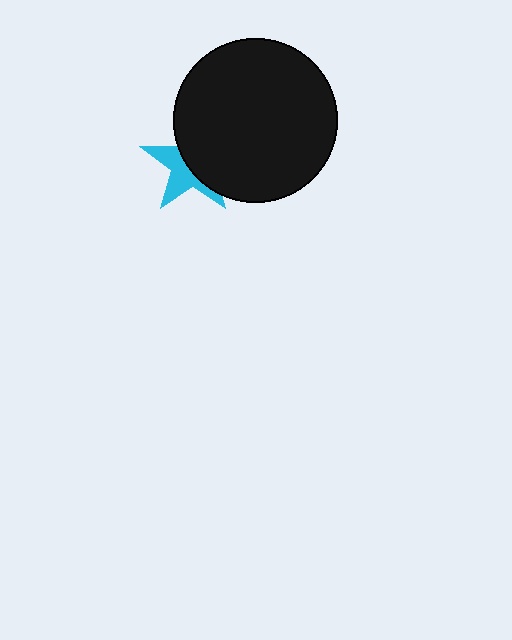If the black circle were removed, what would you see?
You would see the complete cyan star.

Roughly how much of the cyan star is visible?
A small part of it is visible (roughly 44%).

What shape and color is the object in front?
The object in front is a black circle.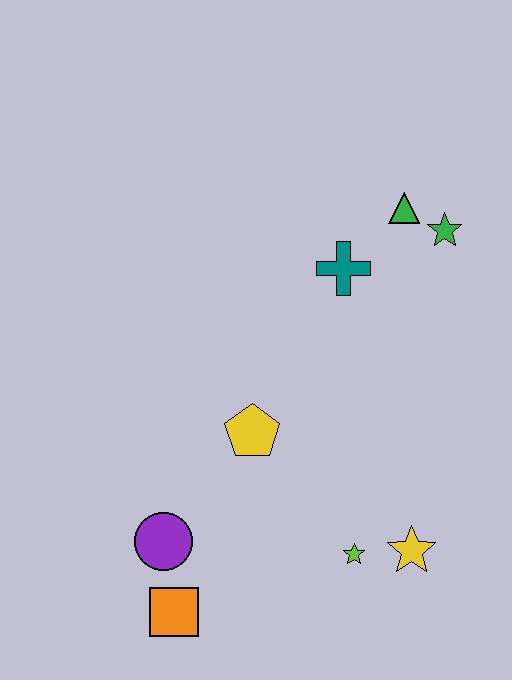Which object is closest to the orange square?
The purple circle is closest to the orange square.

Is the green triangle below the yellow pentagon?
No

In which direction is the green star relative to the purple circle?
The green star is above the purple circle.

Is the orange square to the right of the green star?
No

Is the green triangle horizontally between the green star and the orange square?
Yes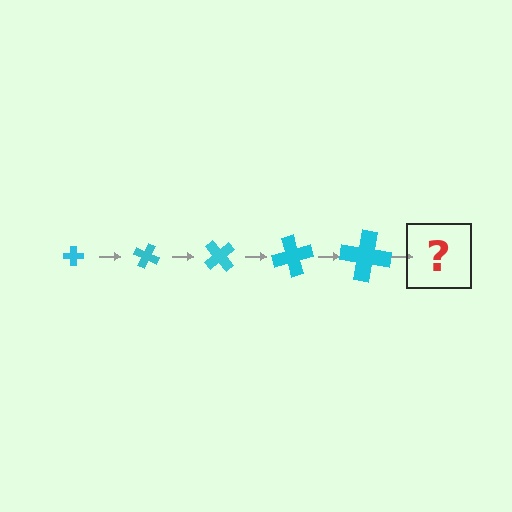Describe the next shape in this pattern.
It should be a cross, larger than the previous one and rotated 125 degrees from the start.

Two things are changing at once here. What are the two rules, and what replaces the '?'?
The two rules are that the cross grows larger each step and it rotates 25 degrees each step. The '?' should be a cross, larger than the previous one and rotated 125 degrees from the start.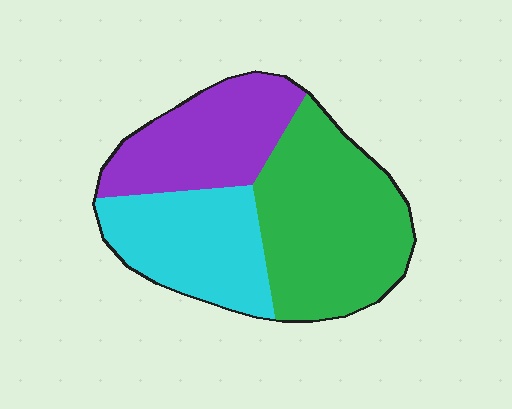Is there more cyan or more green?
Green.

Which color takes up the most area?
Green, at roughly 45%.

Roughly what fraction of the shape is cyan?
Cyan takes up between a quarter and a half of the shape.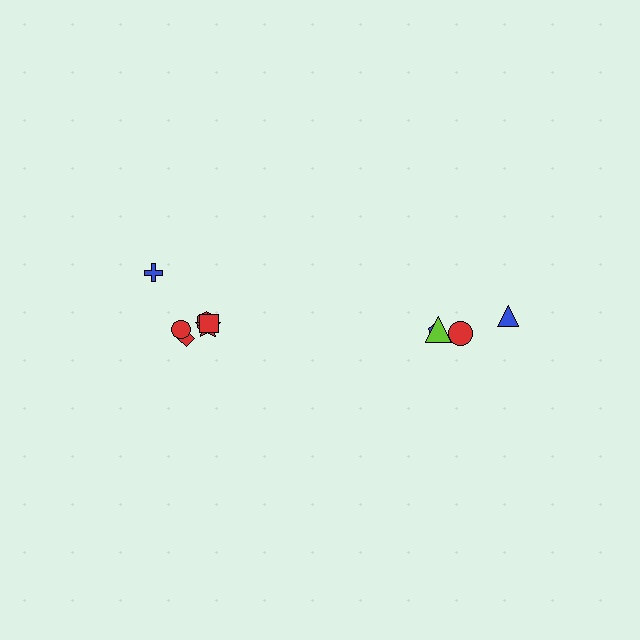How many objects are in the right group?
There are 4 objects.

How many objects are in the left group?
There are 6 objects.